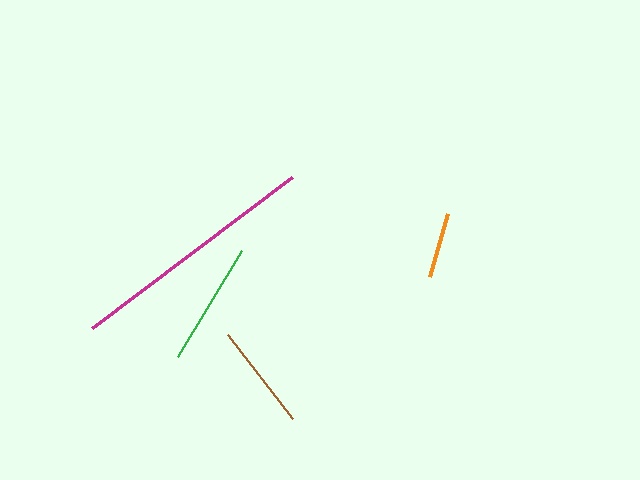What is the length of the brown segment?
The brown segment is approximately 107 pixels long.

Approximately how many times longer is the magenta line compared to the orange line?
The magenta line is approximately 3.9 times the length of the orange line.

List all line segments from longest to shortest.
From longest to shortest: magenta, green, brown, orange.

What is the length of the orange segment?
The orange segment is approximately 65 pixels long.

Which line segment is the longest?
The magenta line is the longest at approximately 251 pixels.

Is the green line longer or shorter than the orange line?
The green line is longer than the orange line.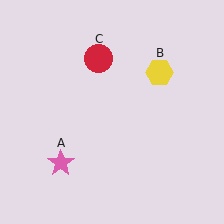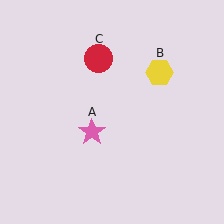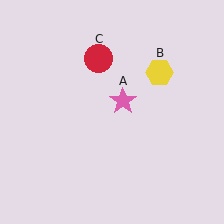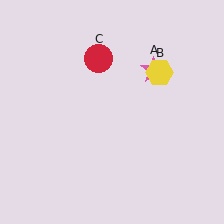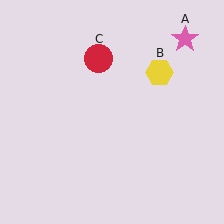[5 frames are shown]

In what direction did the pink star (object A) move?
The pink star (object A) moved up and to the right.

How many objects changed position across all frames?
1 object changed position: pink star (object A).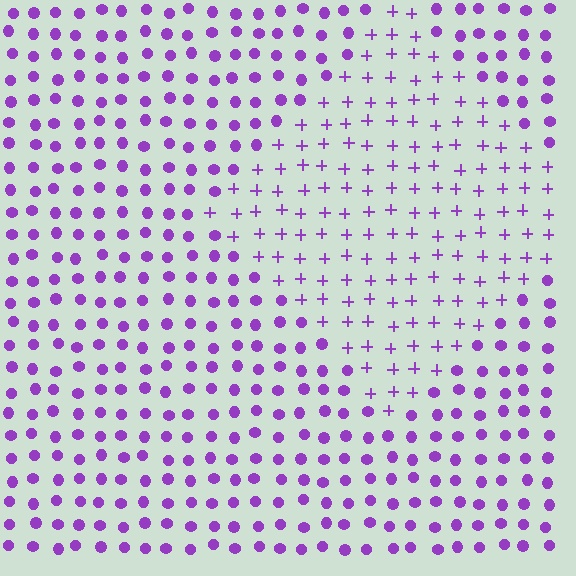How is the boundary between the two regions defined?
The boundary is defined by a change in element shape: plus signs inside vs. circles outside. All elements share the same color and spacing.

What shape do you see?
I see a diamond.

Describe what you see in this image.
The image is filled with small purple elements arranged in a uniform grid. A diamond-shaped region contains plus signs, while the surrounding area contains circles. The boundary is defined purely by the change in element shape.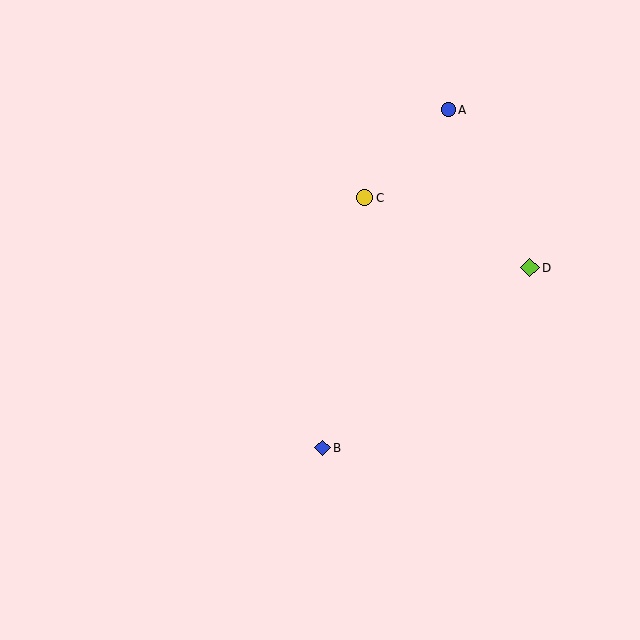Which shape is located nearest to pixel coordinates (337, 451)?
The blue diamond (labeled B) at (322, 448) is nearest to that location.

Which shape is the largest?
The lime diamond (labeled D) is the largest.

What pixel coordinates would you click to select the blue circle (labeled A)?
Click at (448, 110) to select the blue circle A.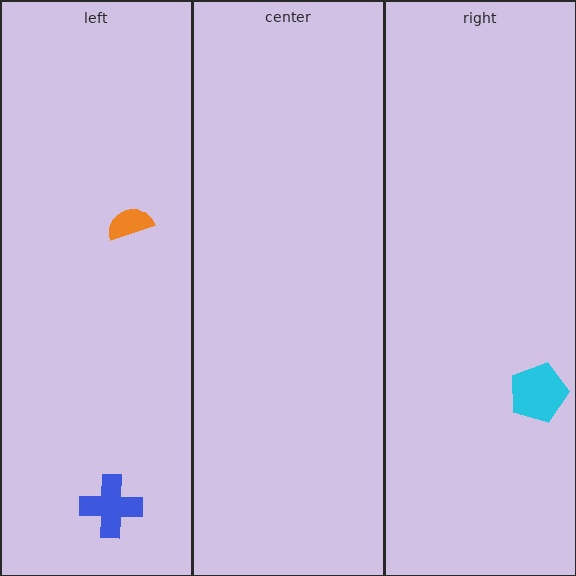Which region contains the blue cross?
The left region.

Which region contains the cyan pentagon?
The right region.